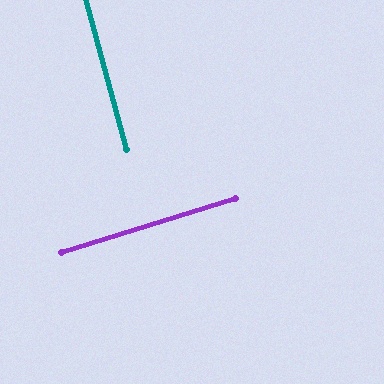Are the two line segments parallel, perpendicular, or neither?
Perpendicular — they meet at approximately 88°.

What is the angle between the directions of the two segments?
Approximately 88 degrees.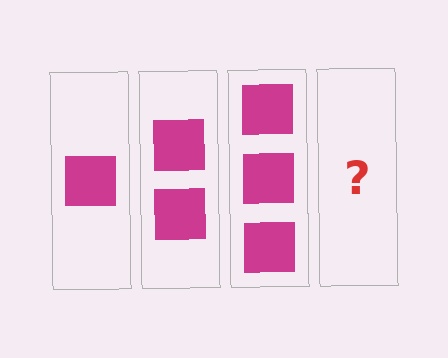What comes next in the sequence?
The next element should be 4 squares.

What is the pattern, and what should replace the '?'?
The pattern is that each step adds one more square. The '?' should be 4 squares.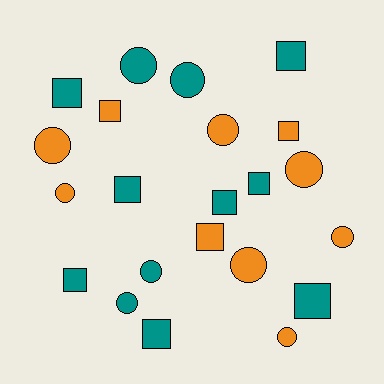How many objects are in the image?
There are 22 objects.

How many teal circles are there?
There are 4 teal circles.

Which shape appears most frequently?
Circle, with 11 objects.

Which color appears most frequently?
Teal, with 12 objects.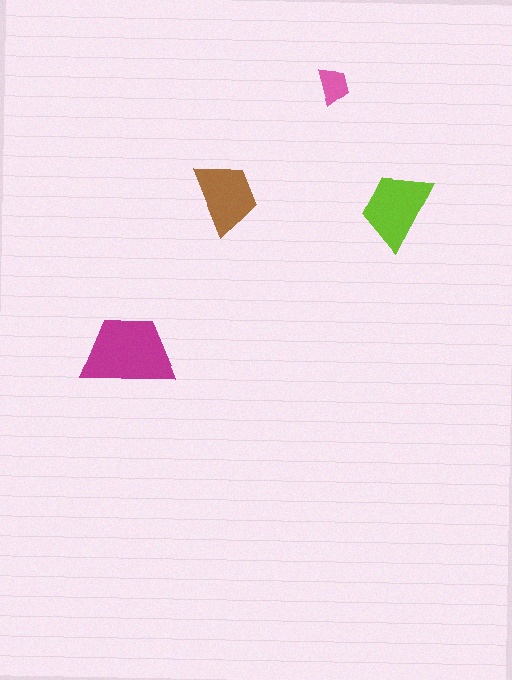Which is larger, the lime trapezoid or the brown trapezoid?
The lime one.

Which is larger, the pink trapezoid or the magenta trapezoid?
The magenta one.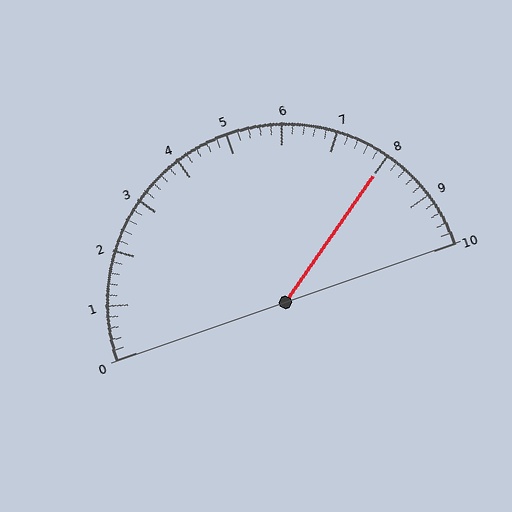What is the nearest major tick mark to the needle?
The nearest major tick mark is 8.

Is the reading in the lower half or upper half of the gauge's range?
The reading is in the upper half of the range (0 to 10).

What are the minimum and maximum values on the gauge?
The gauge ranges from 0 to 10.